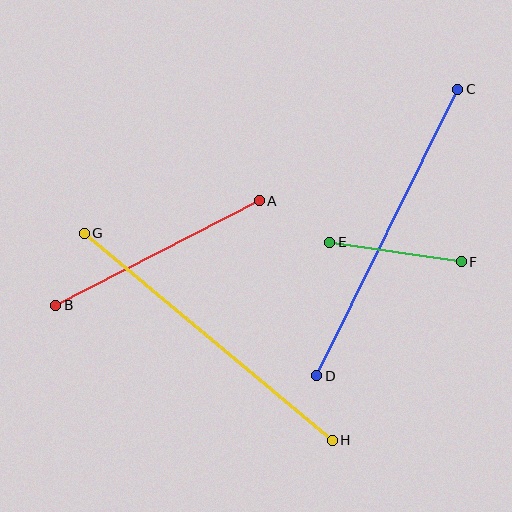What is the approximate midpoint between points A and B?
The midpoint is at approximately (158, 253) pixels.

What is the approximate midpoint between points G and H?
The midpoint is at approximately (208, 337) pixels.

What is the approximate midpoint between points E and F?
The midpoint is at approximately (395, 252) pixels.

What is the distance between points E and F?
The distance is approximately 133 pixels.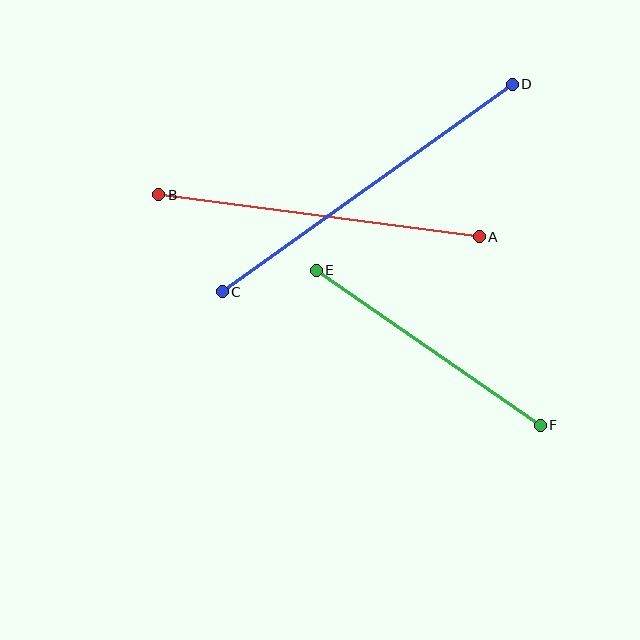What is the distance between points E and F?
The distance is approximately 273 pixels.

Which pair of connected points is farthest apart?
Points C and D are farthest apart.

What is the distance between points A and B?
The distance is approximately 323 pixels.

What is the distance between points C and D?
The distance is approximately 357 pixels.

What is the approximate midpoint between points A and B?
The midpoint is at approximately (319, 216) pixels.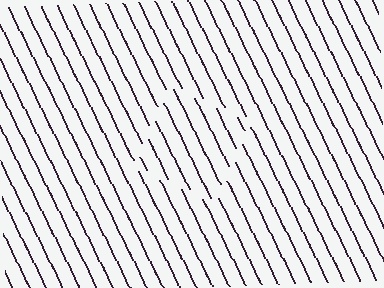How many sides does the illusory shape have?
4 sides — the line-ends trace a square.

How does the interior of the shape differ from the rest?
The interior of the shape contains the same grating, shifted by half a period — the contour is defined by the phase discontinuity where line-ends from the inner and outer gratings abut.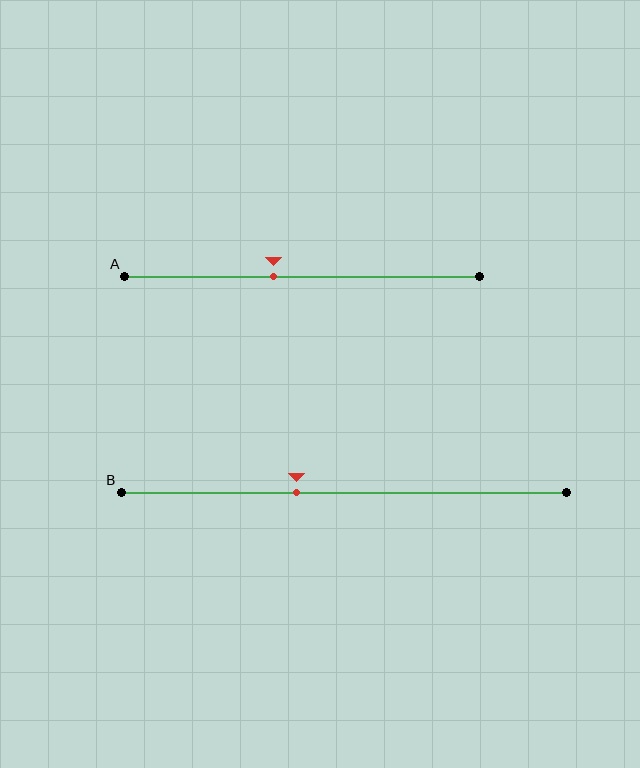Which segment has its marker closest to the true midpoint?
Segment A has its marker closest to the true midpoint.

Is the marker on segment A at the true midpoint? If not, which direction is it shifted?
No, the marker on segment A is shifted to the left by about 8% of the segment length.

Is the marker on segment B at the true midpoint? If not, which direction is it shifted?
No, the marker on segment B is shifted to the left by about 11% of the segment length.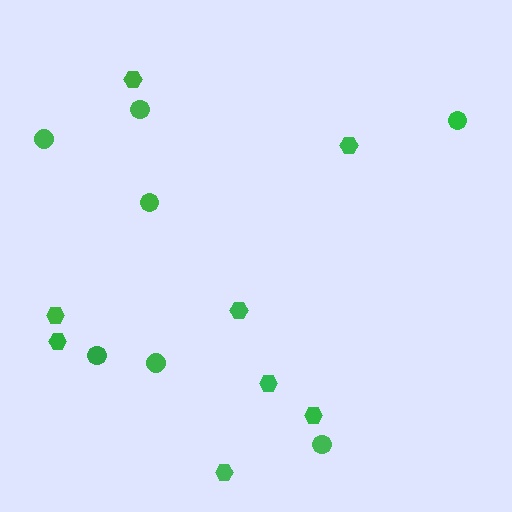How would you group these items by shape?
There are 2 groups: one group of hexagons (8) and one group of circles (7).